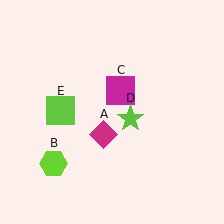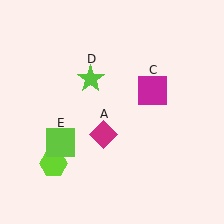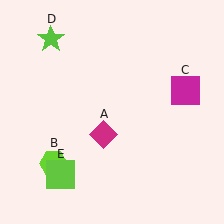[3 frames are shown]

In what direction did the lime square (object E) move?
The lime square (object E) moved down.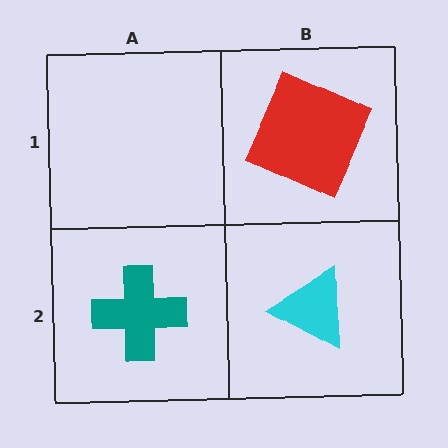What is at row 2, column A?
A teal cross.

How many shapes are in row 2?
2 shapes.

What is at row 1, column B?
A red square.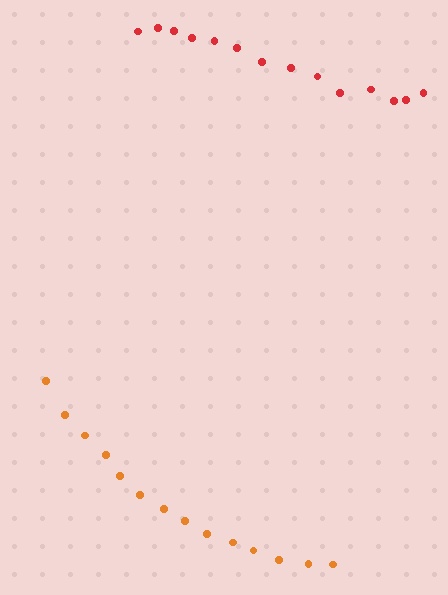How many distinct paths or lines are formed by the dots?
There are 2 distinct paths.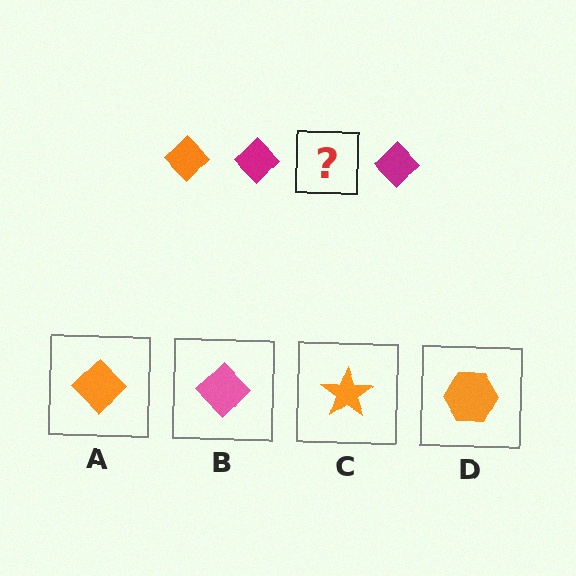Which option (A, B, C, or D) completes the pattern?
A.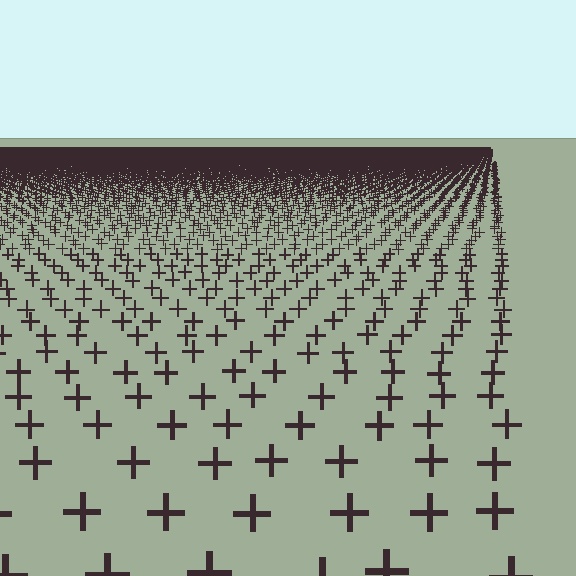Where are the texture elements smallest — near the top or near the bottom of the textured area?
Near the top.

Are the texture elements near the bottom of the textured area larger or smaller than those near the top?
Larger. Near the bottom, elements are closer to the viewer and appear at a bigger on-screen size.